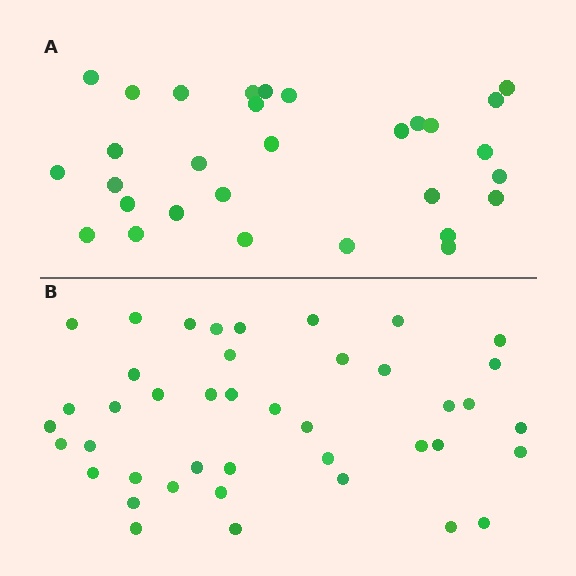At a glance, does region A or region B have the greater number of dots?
Region B (the bottom region) has more dots.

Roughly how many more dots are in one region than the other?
Region B has roughly 12 or so more dots than region A.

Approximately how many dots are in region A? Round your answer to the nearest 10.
About 30 dots.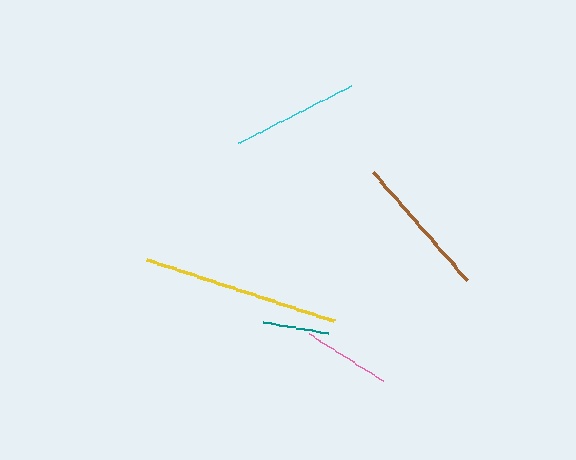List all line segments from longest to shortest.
From longest to shortest: yellow, brown, cyan, pink, teal.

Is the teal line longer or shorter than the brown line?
The brown line is longer than the teal line.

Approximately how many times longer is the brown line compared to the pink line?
The brown line is approximately 1.6 times the length of the pink line.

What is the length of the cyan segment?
The cyan segment is approximately 127 pixels long.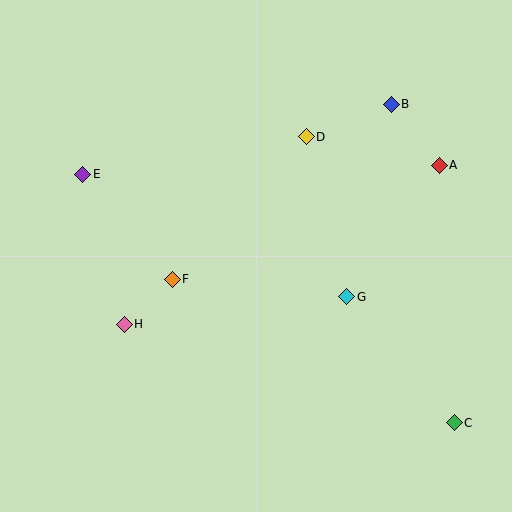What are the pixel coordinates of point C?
Point C is at (454, 423).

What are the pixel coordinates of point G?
Point G is at (347, 297).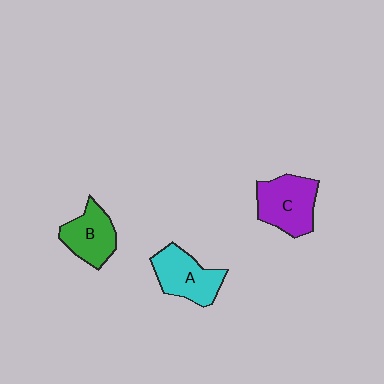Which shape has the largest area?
Shape C (purple).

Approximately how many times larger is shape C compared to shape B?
Approximately 1.2 times.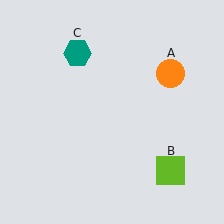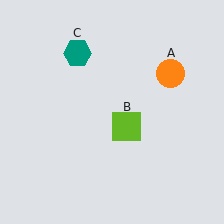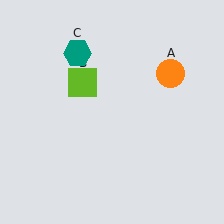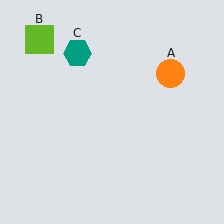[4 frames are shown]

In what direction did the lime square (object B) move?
The lime square (object B) moved up and to the left.